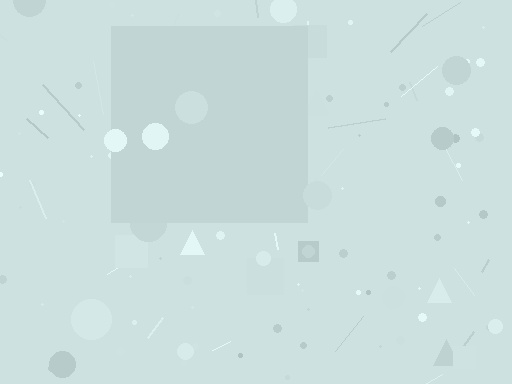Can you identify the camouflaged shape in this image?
The camouflaged shape is a square.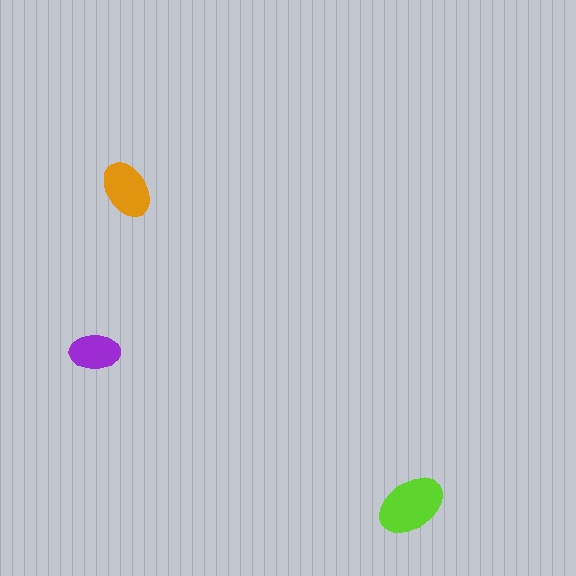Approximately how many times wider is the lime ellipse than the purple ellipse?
About 1.5 times wider.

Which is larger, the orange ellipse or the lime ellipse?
The lime one.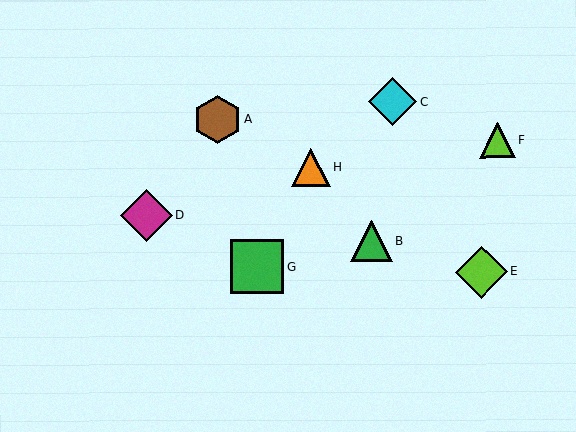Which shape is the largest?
The green square (labeled G) is the largest.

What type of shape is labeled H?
Shape H is an orange triangle.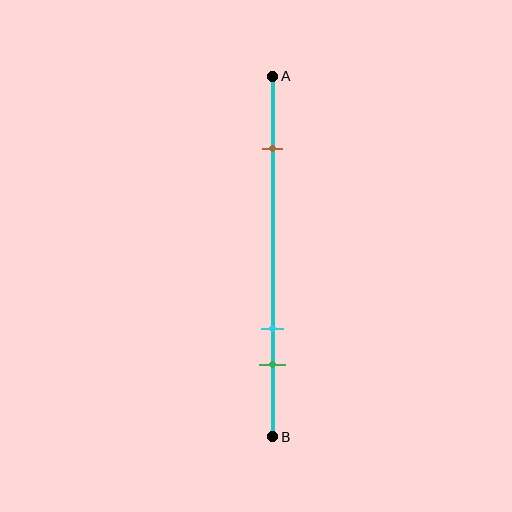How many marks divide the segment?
There are 3 marks dividing the segment.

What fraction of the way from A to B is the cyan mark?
The cyan mark is approximately 70% (0.7) of the way from A to B.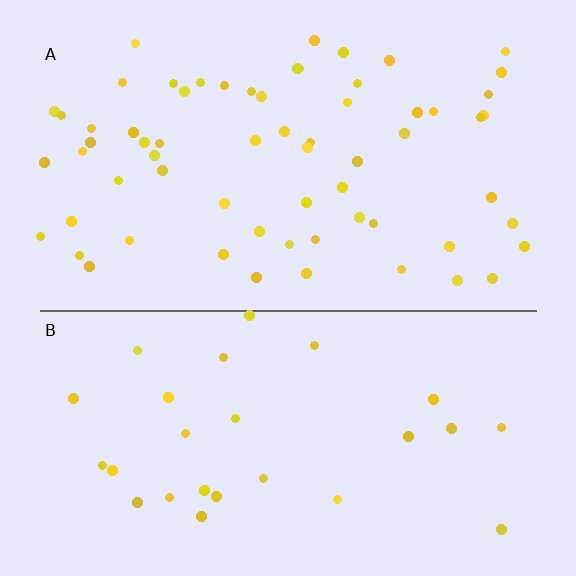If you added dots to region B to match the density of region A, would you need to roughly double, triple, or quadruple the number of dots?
Approximately double.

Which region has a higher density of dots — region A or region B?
A (the top).